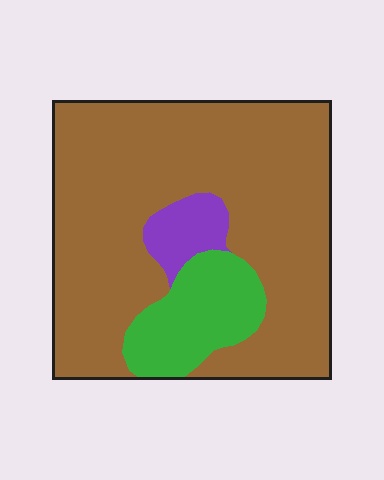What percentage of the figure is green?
Green takes up about one sixth (1/6) of the figure.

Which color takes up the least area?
Purple, at roughly 5%.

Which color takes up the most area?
Brown, at roughly 80%.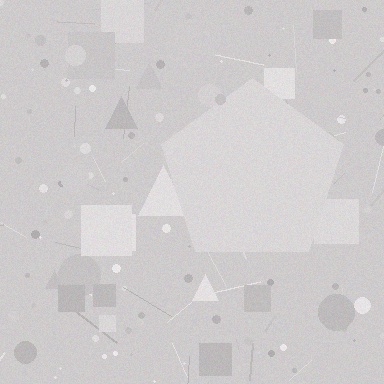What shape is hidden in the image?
A pentagon is hidden in the image.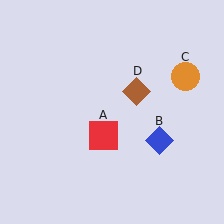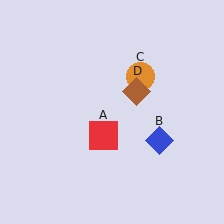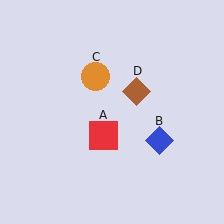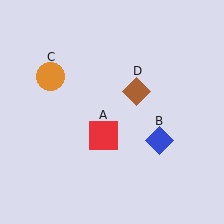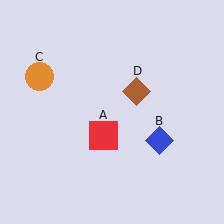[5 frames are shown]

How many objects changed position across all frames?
1 object changed position: orange circle (object C).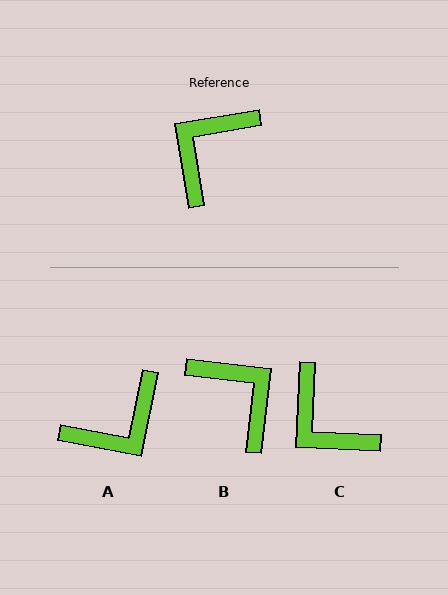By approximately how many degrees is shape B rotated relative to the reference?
Approximately 106 degrees clockwise.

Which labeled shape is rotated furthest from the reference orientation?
A, about 159 degrees away.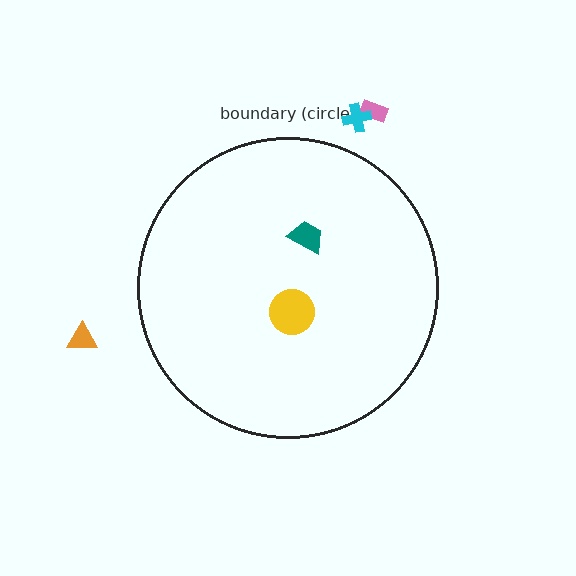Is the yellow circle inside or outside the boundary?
Inside.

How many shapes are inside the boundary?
2 inside, 3 outside.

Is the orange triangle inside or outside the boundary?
Outside.